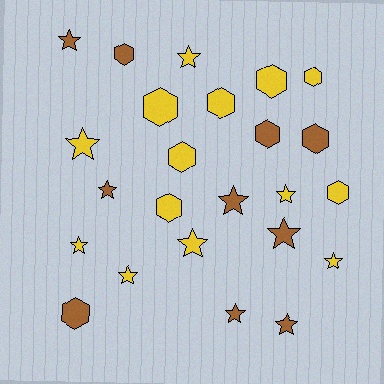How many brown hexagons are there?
There are 4 brown hexagons.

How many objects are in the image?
There are 24 objects.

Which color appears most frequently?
Yellow, with 14 objects.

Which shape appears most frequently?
Star, with 13 objects.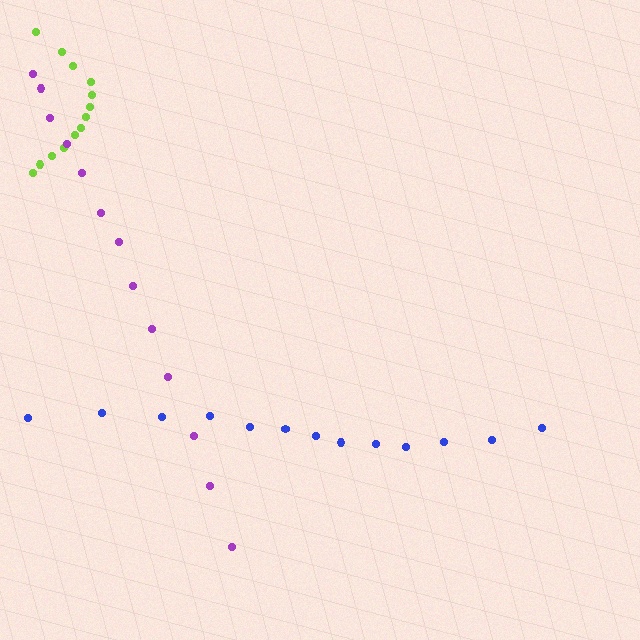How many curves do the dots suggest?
There are 3 distinct paths.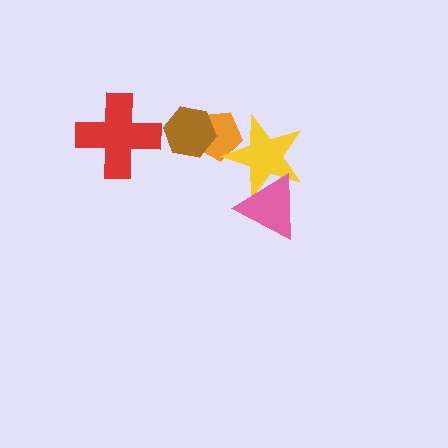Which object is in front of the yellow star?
The pink triangle is in front of the yellow star.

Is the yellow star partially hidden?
Yes, it is partially covered by another shape.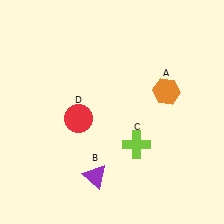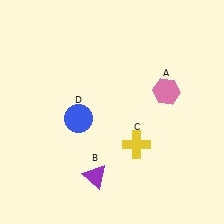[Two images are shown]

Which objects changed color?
A changed from orange to pink. C changed from lime to yellow. D changed from red to blue.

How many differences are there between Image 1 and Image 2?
There are 3 differences between the two images.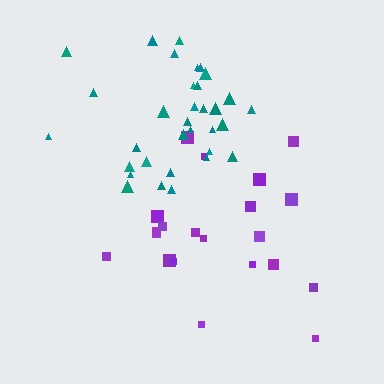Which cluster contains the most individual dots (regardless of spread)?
Teal (33).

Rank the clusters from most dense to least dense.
teal, purple.